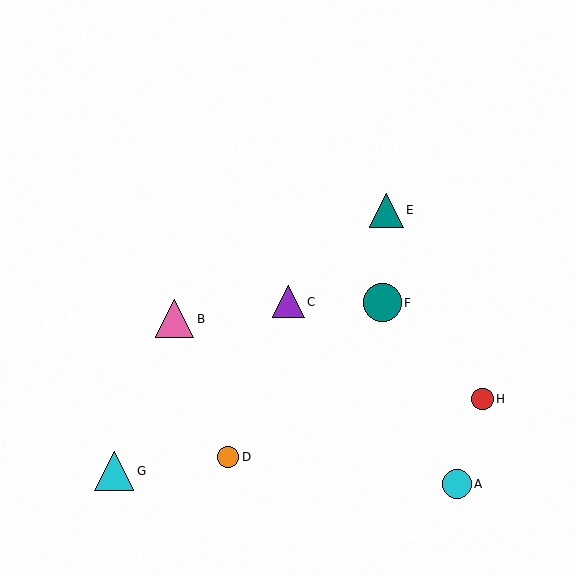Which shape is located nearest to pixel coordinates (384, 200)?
The teal triangle (labeled E) at (387, 210) is nearest to that location.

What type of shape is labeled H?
Shape H is a red circle.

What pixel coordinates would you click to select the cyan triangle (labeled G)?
Click at (114, 471) to select the cyan triangle G.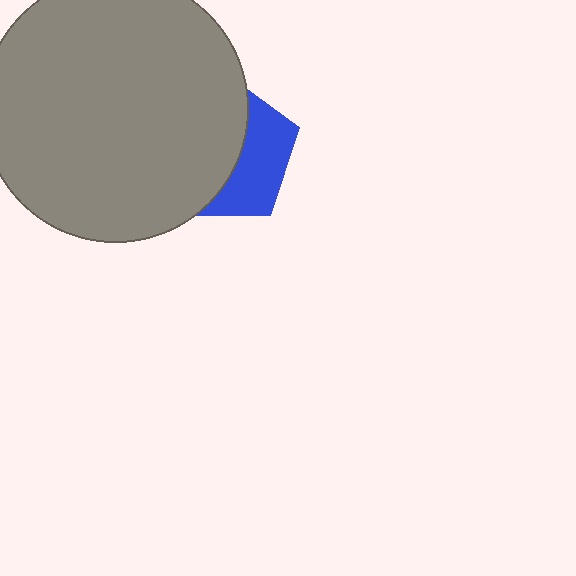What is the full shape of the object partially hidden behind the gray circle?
The partially hidden object is a blue pentagon.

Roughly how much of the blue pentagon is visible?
A small part of it is visible (roughly 39%).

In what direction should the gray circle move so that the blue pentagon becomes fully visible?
The gray circle should move left. That is the shortest direction to clear the overlap and leave the blue pentagon fully visible.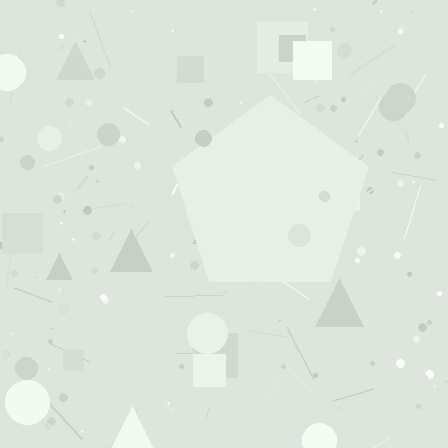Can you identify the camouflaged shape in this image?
The camouflaged shape is a pentagon.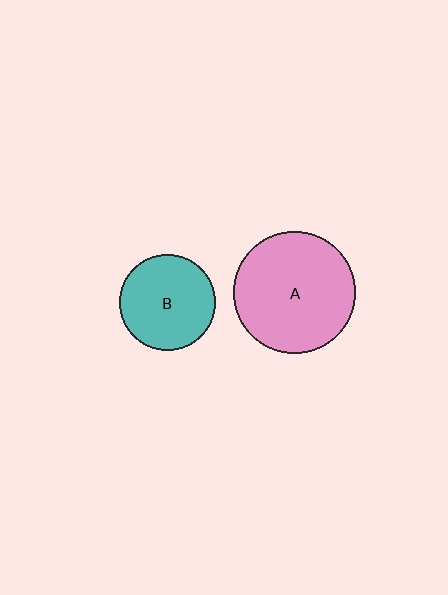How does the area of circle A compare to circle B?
Approximately 1.6 times.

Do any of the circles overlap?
No, none of the circles overlap.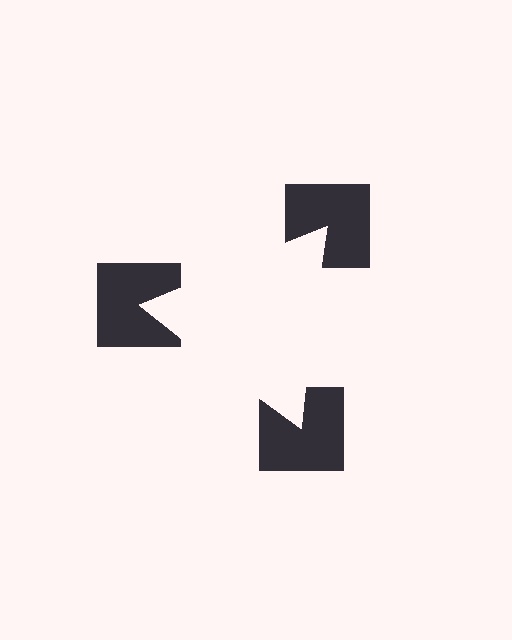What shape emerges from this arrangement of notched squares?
An illusory triangle — its edges are inferred from the aligned wedge cuts in the notched squares, not physically drawn.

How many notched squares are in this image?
There are 3 — one at each vertex of the illusory triangle.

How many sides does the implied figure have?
3 sides.